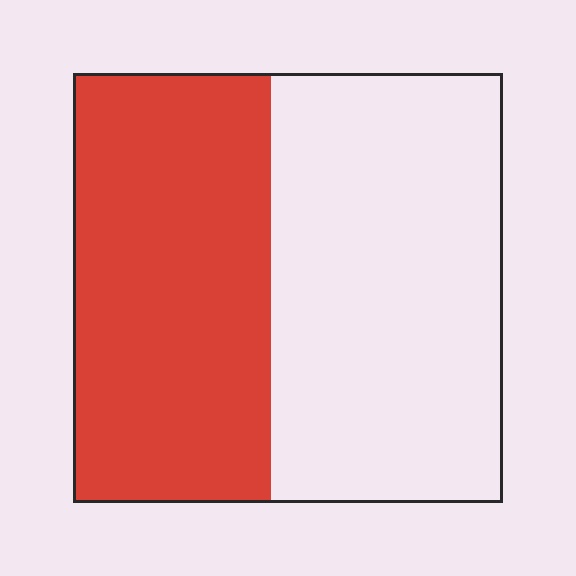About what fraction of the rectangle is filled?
About one half (1/2).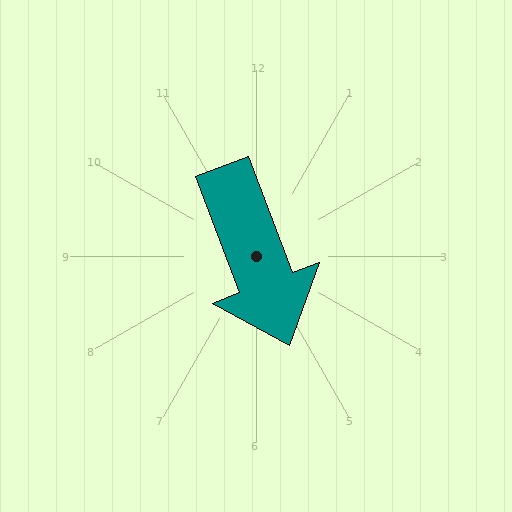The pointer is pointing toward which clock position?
Roughly 5 o'clock.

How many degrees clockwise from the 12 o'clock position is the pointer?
Approximately 159 degrees.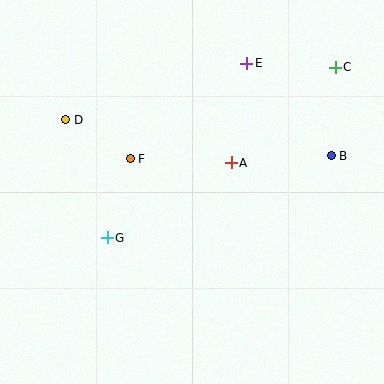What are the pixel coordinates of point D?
Point D is at (66, 120).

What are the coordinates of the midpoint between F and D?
The midpoint between F and D is at (98, 139).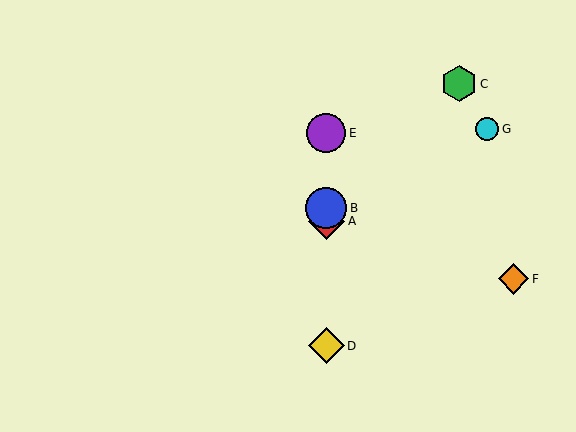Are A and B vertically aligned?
Yes, both are at x≈326.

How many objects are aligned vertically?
4 objects (A, B, D, E) are aligned vertically.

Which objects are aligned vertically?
Objects A, B, D, E are aligned vertically.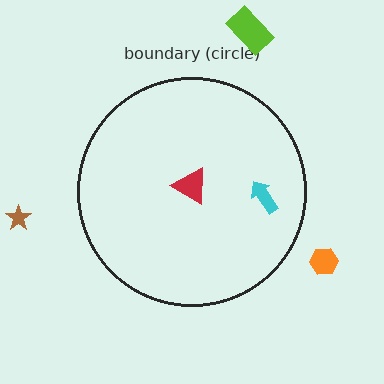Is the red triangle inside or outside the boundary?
Inside.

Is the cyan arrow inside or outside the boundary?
Inside.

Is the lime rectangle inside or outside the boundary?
Outside.